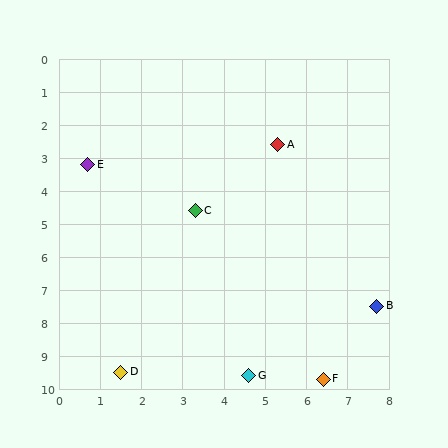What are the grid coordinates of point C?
Point C is at approximately (3.3, 4.6).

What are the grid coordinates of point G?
Point G is at approximately (4.6, 9.6).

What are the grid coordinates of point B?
Point B is at approximately (7.7, 7.5).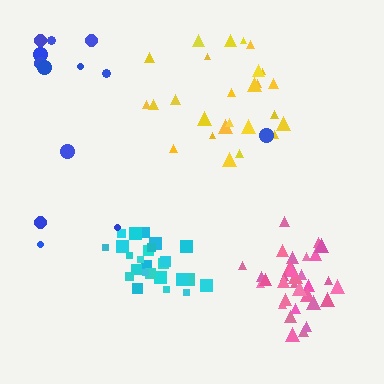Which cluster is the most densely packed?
Cyan.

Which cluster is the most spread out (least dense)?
Blue.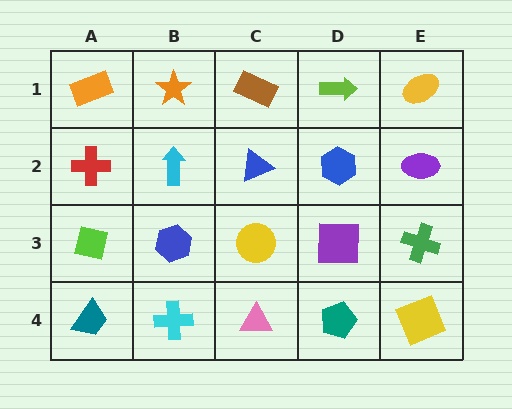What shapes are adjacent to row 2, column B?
An orange star (row 1, column B), a blue hexagon (row 3, column B), a red cross (row 2, column A), a blue triangle (row 2, column C).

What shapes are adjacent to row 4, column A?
A lime square (row 3, column A), a cyan cross (row 4, column B).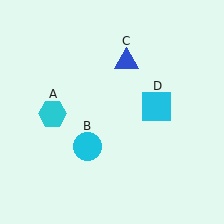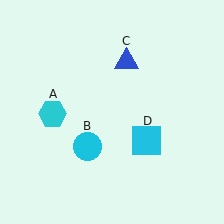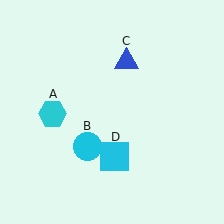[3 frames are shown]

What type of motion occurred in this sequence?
The cyan square (object D) rotated clockwise around the center of the scene.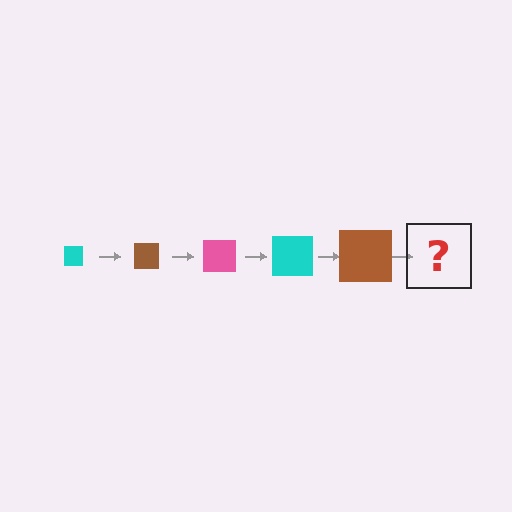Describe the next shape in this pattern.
It should be a pink square, larger than the previous one.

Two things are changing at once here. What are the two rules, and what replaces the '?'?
The two rules are that the square grows larger each step and the color cycles through cyan, brown, and pink. The '?' should be a pink square, larger than the previous one.